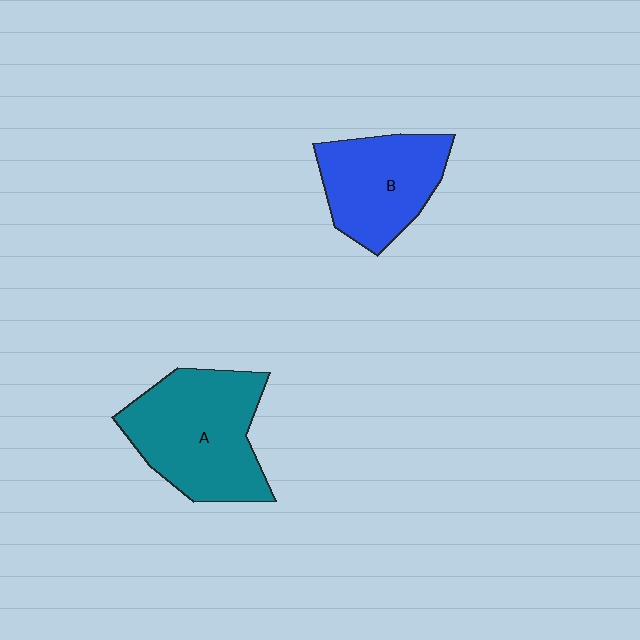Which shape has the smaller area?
Shape B (blue).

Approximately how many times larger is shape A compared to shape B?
Approximately 1.3 times.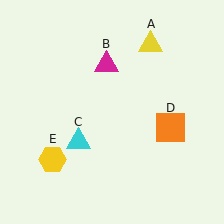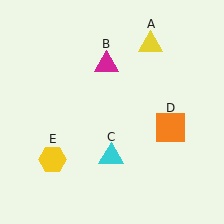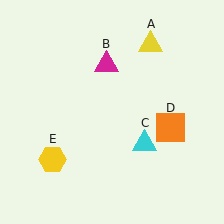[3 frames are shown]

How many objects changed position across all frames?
1 object changed position: cyan triangle (object C).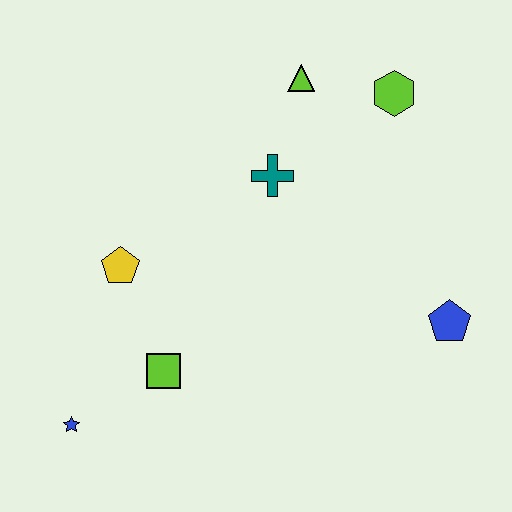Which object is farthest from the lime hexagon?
The blue star is farthest from the lime hexagon.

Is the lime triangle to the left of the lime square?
No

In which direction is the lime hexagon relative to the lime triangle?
The lime hexagon is to the right of the lime triangle.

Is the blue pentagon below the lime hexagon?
Yes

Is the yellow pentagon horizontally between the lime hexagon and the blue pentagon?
No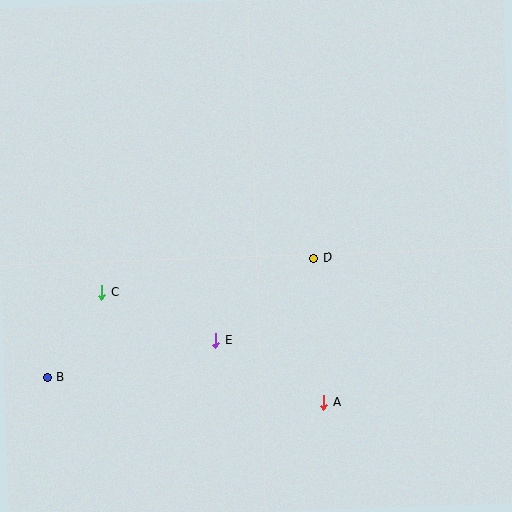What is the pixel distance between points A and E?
The distance between A and E is 125 pixels.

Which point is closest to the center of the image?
Point D at (314, 258) is closest to the center.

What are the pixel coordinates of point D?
Point D is at (314, 258).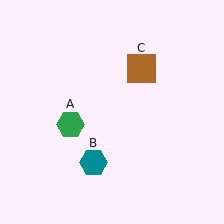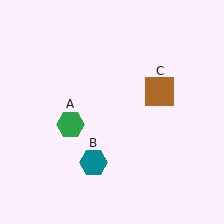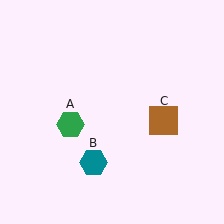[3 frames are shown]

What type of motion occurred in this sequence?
The brown square (object C) rotated clockwise around the center of the scene.